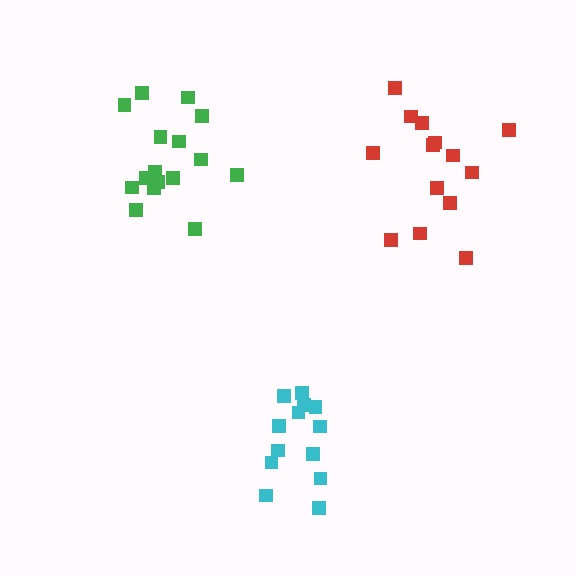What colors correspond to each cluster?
The clusters are colored: cyan, green, red.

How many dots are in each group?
Group 1: 13 dots, Group 2: 16 dots, Group 3: 14 dots (43 total).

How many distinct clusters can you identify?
There are 3 distinct clusters.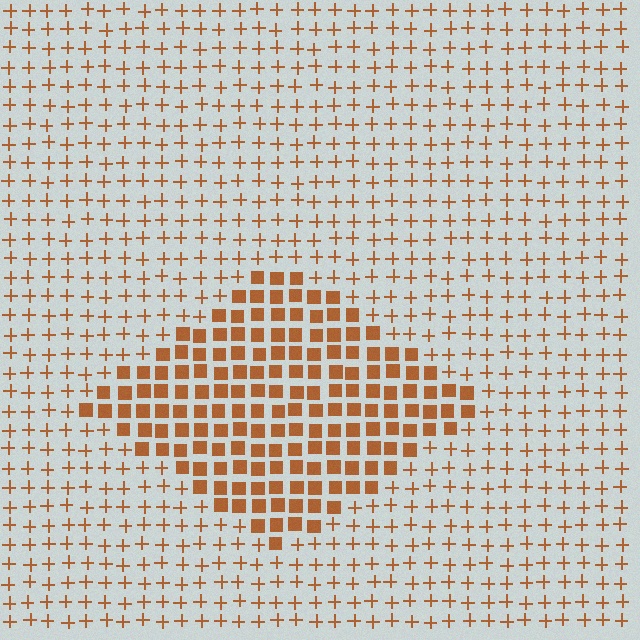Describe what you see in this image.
The image is filled with small brown elements arranged in a uniform grid. A diamond-shaped region contains squares, while the surrounding area contains plus signs. The boundary is defined purely by the change in element shape.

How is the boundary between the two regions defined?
The boundary is defined by a change in element shape: squares inside vs. plus signs outside. All elements share the same color and spacing.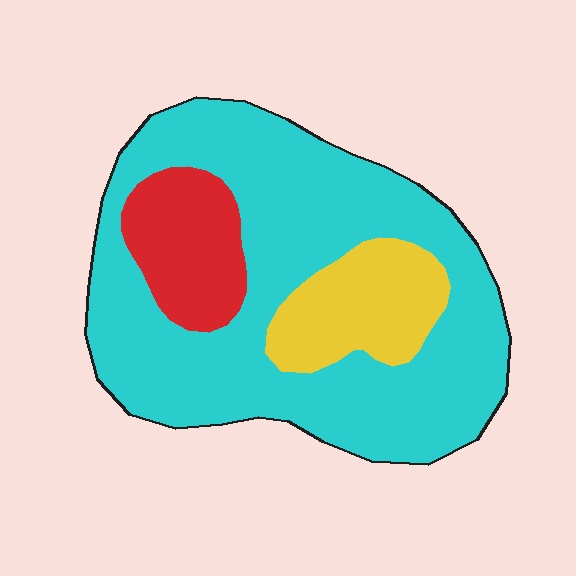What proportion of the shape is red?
Red takes up less than a quarter of the shape.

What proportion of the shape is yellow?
Yellow takes up less than a sixth of the shape.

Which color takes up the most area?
Cyan, at roughly 70%.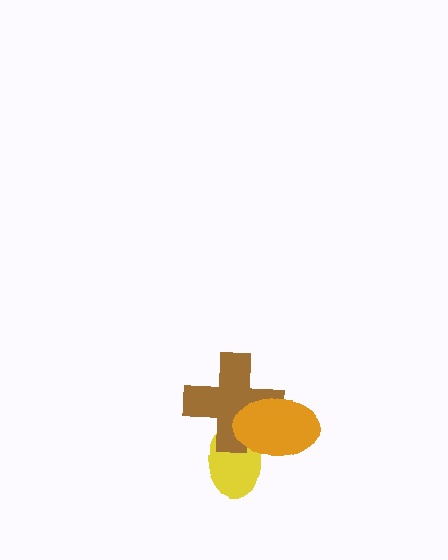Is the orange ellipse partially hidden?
No, no other shape covers it.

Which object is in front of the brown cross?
The orange ellipse is in front of the brown cross.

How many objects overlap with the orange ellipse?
2 objects overlap with the orange ellipse.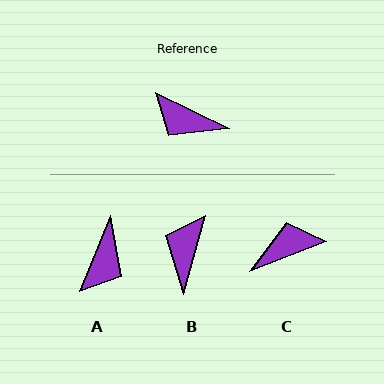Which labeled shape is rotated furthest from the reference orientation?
C, about 133 degrees away.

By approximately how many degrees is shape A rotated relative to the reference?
Approximately 93 degrees counter-clockwise.